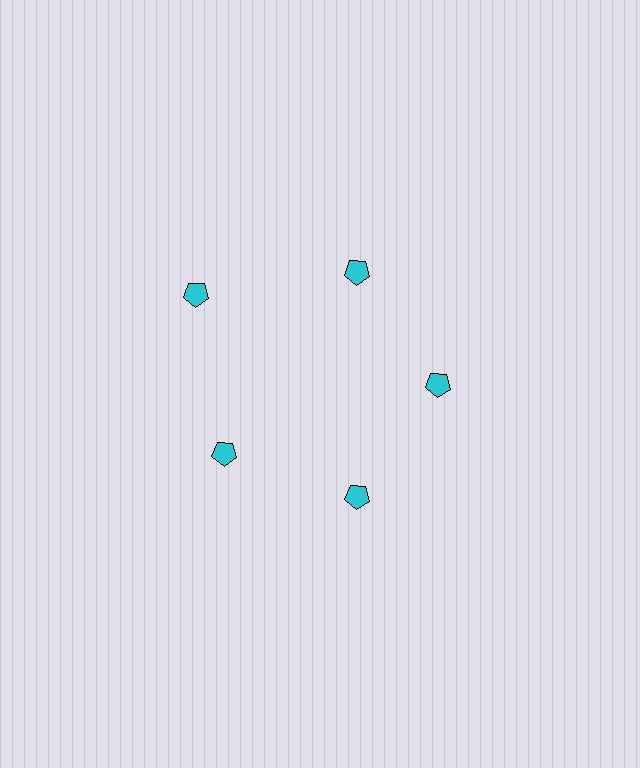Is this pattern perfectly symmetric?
No. The 5 cyan pentagons are arranged in a ring, but one element near the 10 o'clock position is pushed outward from the center, breaking the 5-fold rotational symmetry.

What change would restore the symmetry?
The symmetry would be restored by moving it inward, back onto the ring so that all 5 pentagons sit at equal angles and equal distance from the center.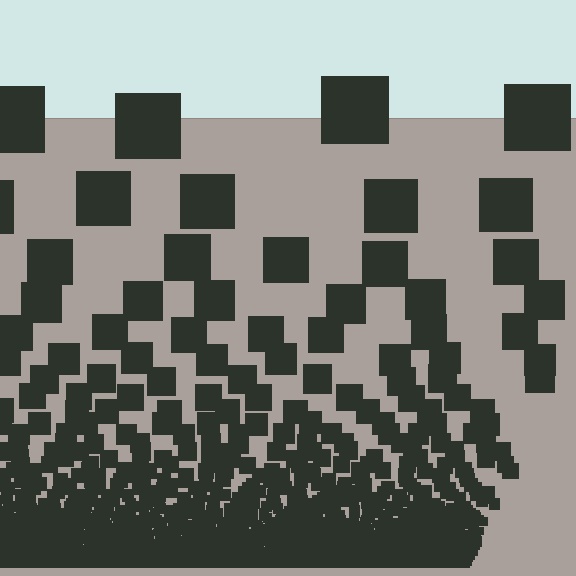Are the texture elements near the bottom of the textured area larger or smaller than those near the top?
Smaller. The gradient is inverted — elements near the bottom are smaller and denser.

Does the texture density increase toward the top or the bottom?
Density increases toward the bottom.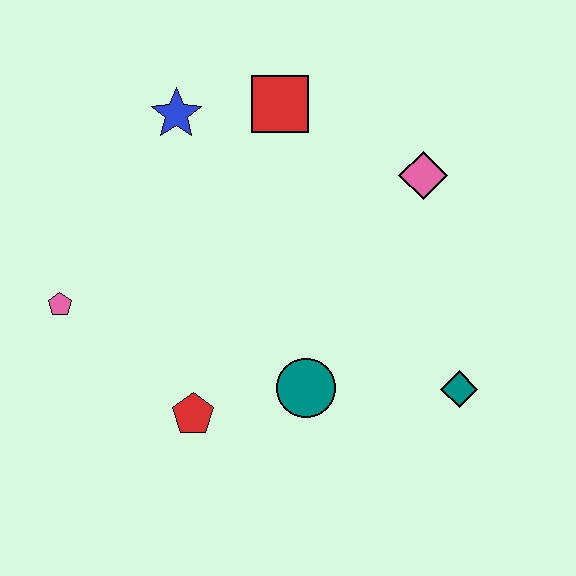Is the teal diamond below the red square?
Yes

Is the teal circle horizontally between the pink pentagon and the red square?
No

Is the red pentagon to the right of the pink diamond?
No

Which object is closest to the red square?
The blue star is closest to the red square.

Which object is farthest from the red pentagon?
The pink diamond is farthest from the red pentagon.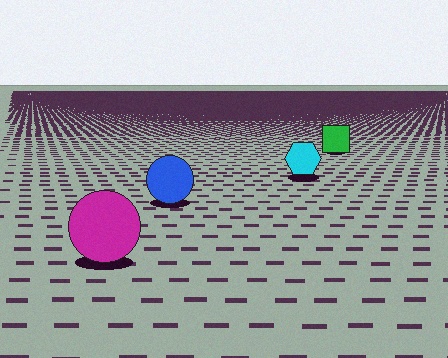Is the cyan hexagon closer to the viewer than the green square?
Yes. The cyan hexagon is closer — you can tell from the texture gradient: the ground texture is coarser near it.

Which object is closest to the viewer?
The magenta circle is closest. The texture marks near it are larger and more spread out.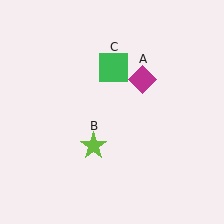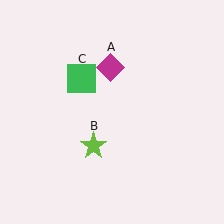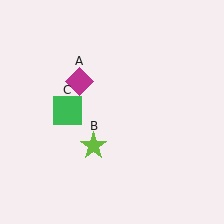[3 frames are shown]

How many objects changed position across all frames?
2 objects changed position: magenta diamond (object A), green square (object C).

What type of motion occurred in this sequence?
The magenta diamond (object A), green square (object C) rotated counterclockwise around the center of the scene.